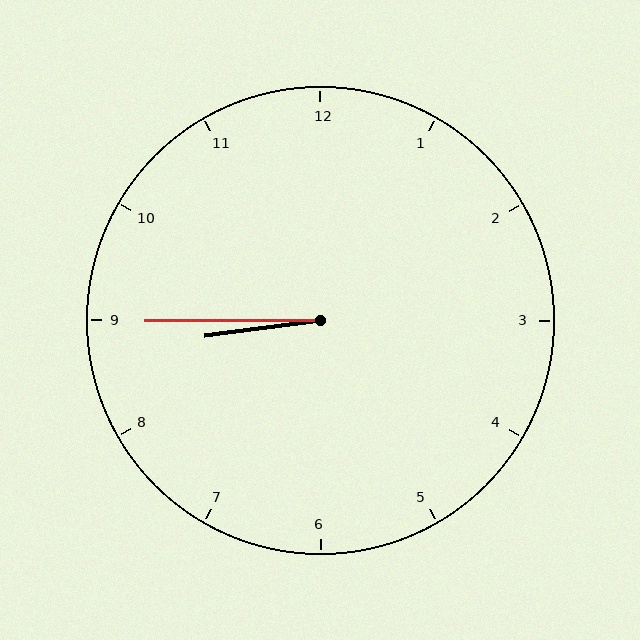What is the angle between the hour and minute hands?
Approximately 8 degrees.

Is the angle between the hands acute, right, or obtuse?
It is acute.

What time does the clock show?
8:45.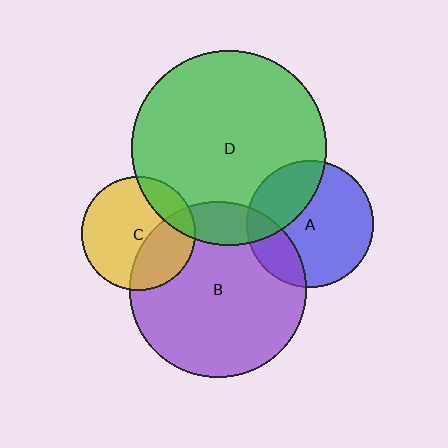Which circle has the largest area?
Circle D (green).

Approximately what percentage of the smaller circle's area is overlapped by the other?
Approximately 30%.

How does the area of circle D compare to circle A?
Approximately 2.4 times.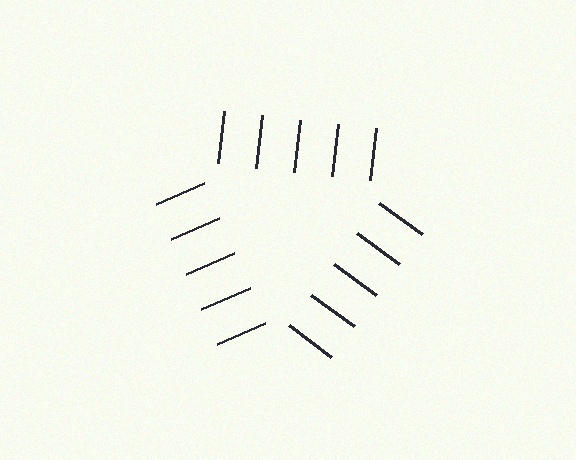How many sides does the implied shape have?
3 sides — the line-ends trace a triangle.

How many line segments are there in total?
15 — 5 along each of the 3 edges.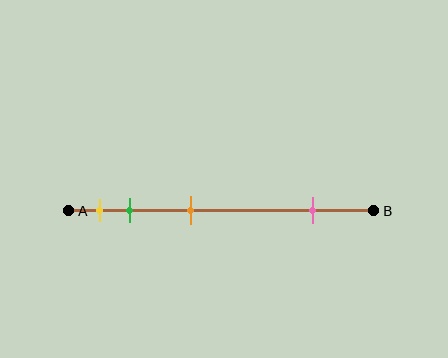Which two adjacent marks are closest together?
The yellow and green marks are the closest adjacent pair.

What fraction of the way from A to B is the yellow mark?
The yellow mark is approximately 10% (0.1) of the way from A to B.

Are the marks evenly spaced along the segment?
No, the marks are not evenly spaced.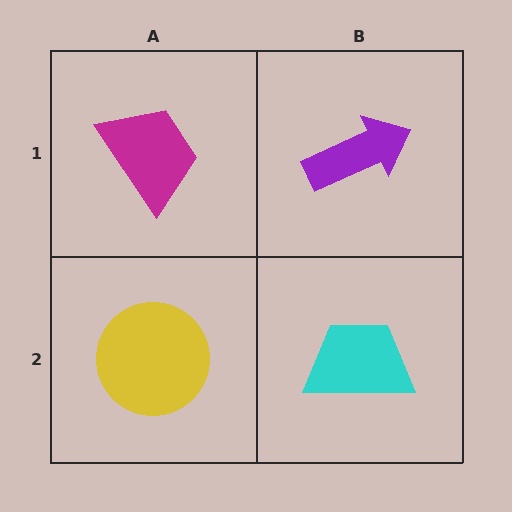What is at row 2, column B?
A cyan trapezoid.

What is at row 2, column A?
A yellow circle.